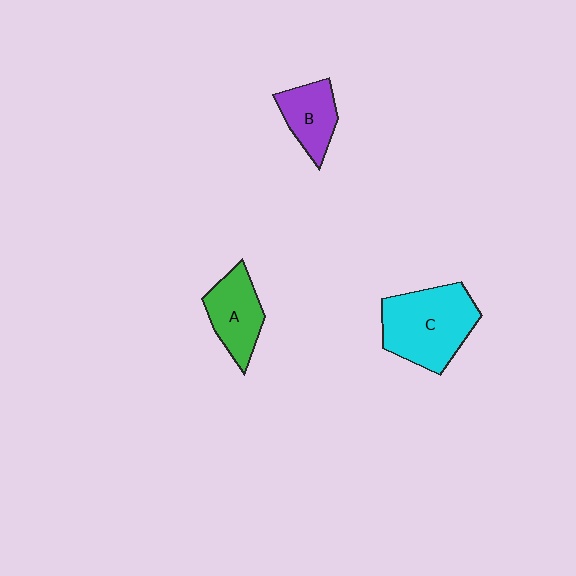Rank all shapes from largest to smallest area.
From largest to smallest: C (cyan), A (green), B (purple).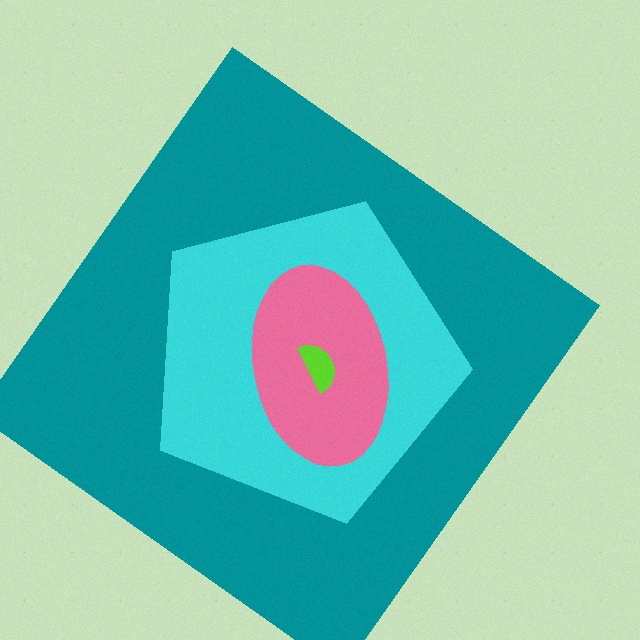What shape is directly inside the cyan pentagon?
The pink ellipse.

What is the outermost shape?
The teal diamond.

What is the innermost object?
The lime semicircle.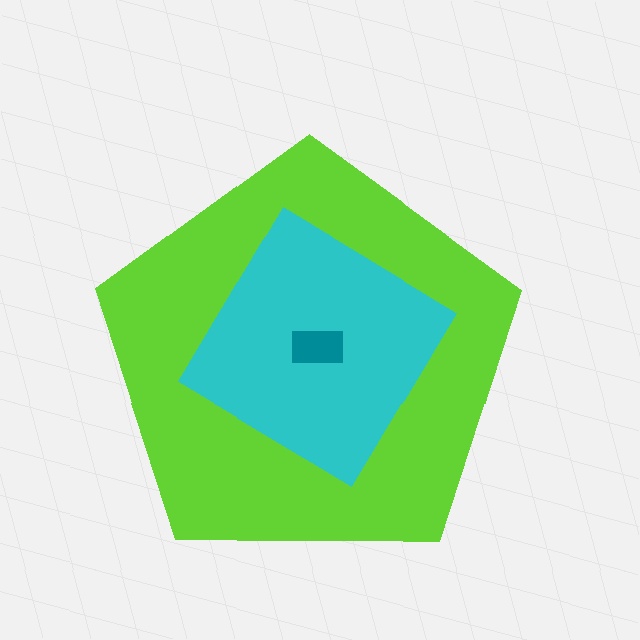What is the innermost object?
The teal rectangle.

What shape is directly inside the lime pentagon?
The cyan diamond.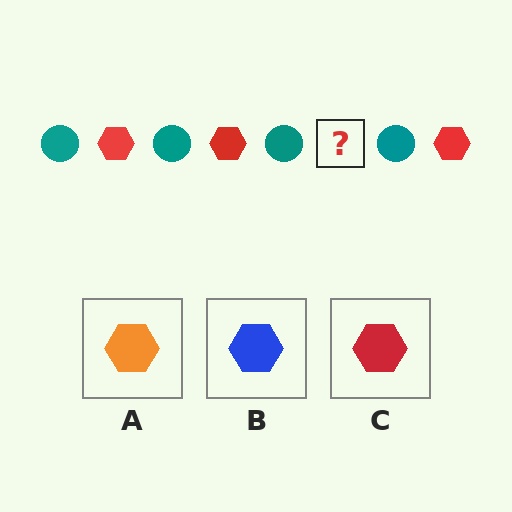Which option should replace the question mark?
Option C.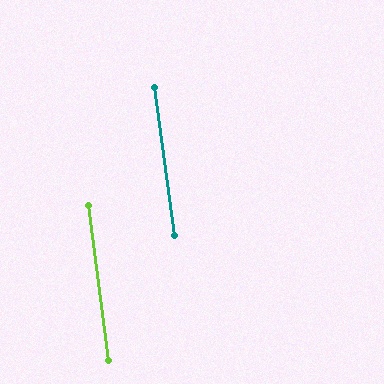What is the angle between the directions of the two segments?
Approximately 0 degrees.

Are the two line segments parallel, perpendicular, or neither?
Parallel — their directions differ by only 0.3°.